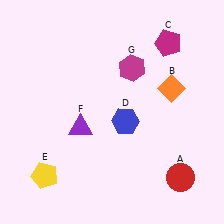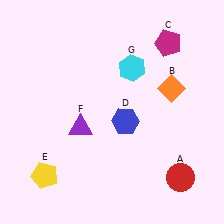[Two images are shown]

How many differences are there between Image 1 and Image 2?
There is 1 difference between the two images.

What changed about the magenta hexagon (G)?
In Image 1, G is magenta. In Image 2, it changed to cyan.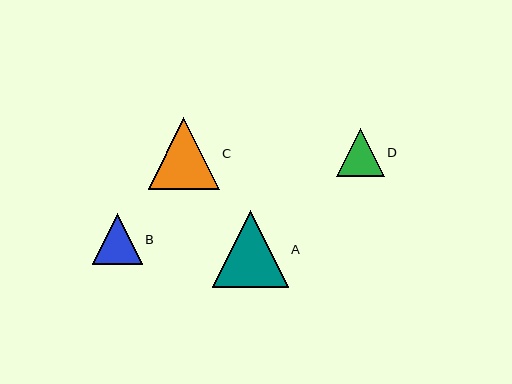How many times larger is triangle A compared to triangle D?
Triangle A is approximately 1.6 times the size of triangle D.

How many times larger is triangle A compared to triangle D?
Triangle A is approximately 1.6 times the size of triangle D.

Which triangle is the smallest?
Triangle D is the smallest with a size of approximately 48 pixels.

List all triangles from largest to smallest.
From largest to smallest: A, C, B, D.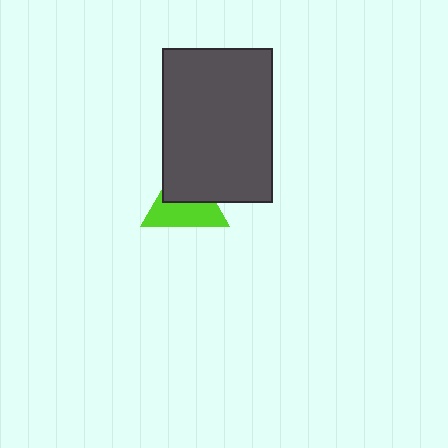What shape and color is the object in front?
The object in front is a dark gray rectangle.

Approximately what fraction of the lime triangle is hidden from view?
Roughly 47% of the lime triangle is hidden behind the dark gray rectangle.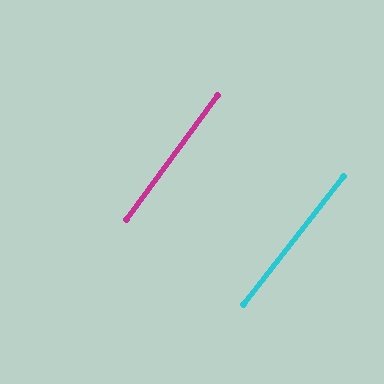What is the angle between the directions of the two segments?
Approximately 2 degrees.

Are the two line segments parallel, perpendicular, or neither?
Parallel — their directions differ by only 1.5°.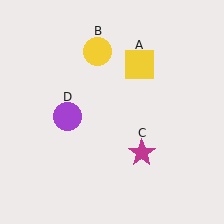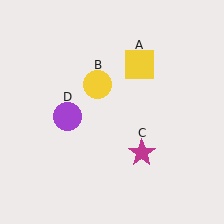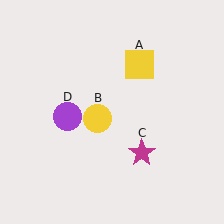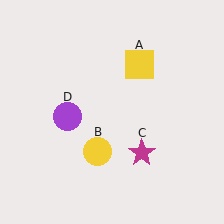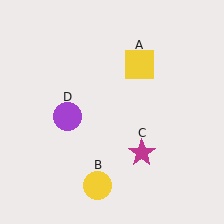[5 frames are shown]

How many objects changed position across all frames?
1 object changed position: yellow circle (object B).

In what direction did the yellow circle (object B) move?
The yellow circle (object B) moved down.